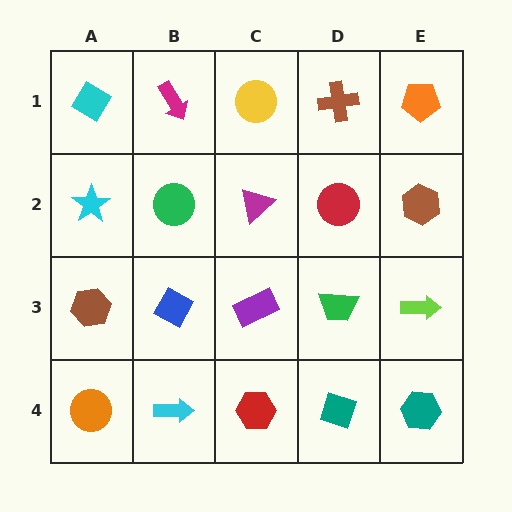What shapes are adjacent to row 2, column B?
A magenta arrow (row 1, column B), a blue diamond (row 3, column B), a cyan star (row 2, column A), a magenta triangle (row 2, column C).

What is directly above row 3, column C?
A magenta triangle.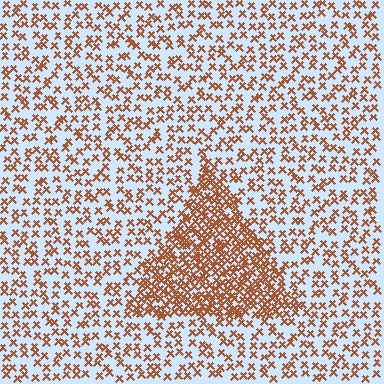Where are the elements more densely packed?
The elements are more densely packed inside the triangle boundary.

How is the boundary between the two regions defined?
The boundary is defined by a change in element density (approximately 2.4x ratio). All elements are the same color, size, and shape.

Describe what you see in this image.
The image contains small brown elements arranged at two different densities. A triangle-shaped region is visible where the elements are more densely packed than the surrounding area.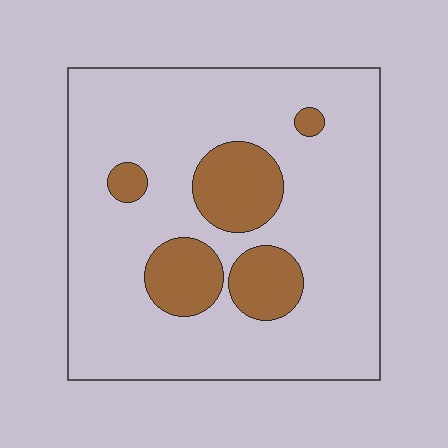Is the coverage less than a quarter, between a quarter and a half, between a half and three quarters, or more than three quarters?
Less than a quarter.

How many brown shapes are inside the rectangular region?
5.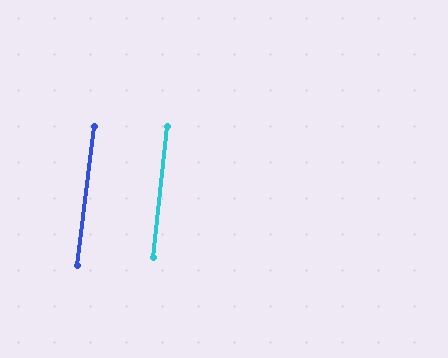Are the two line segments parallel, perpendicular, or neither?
Parallel — their directions differ by only 1.0°.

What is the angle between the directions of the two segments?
Approximately 1 degree.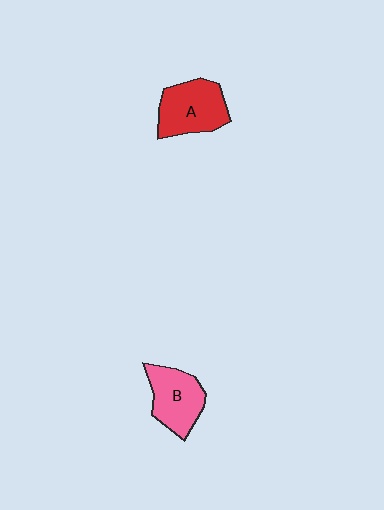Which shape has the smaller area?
Shape B (pink).